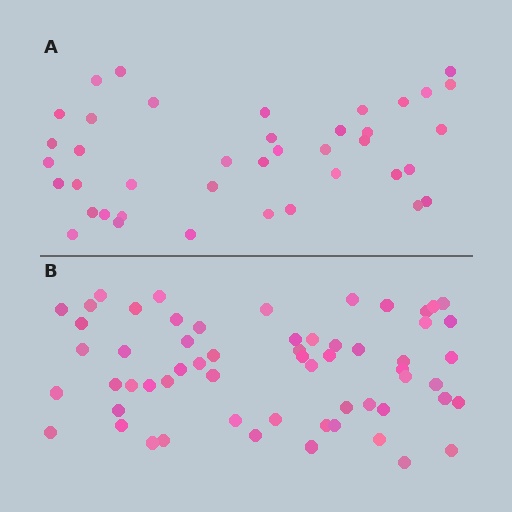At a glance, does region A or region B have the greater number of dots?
Region B (the bottom region) has more dots.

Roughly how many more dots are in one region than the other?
Region B has approximately 20 more dots than region A.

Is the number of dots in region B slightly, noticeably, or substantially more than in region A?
Region B has substantially more. The ratio is roughly 1.5 to 1.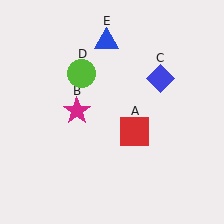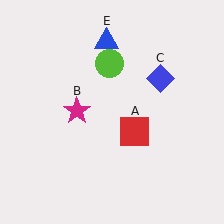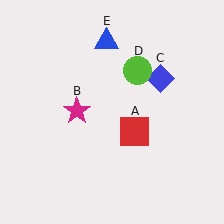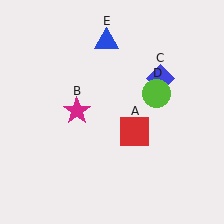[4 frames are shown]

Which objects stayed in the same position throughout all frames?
Red square (object A) and magenta star (object B) and blue diamond (object C) and blue triangle (object E) remained stationary.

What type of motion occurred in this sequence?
The lime circle (object D) rotated clockwise around the center of the scene.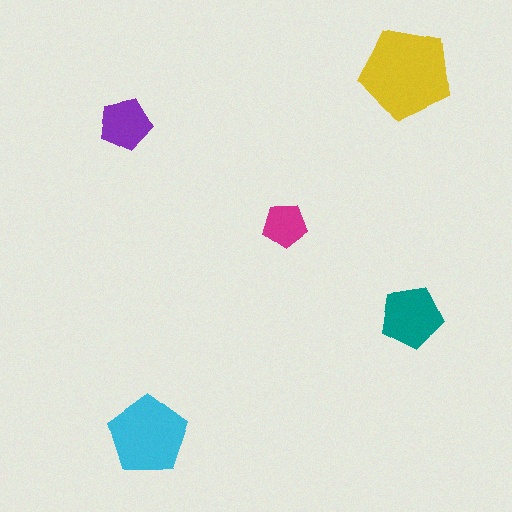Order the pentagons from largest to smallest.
the yellow one, the cyan one, the teal one, the purple one, the magenta one.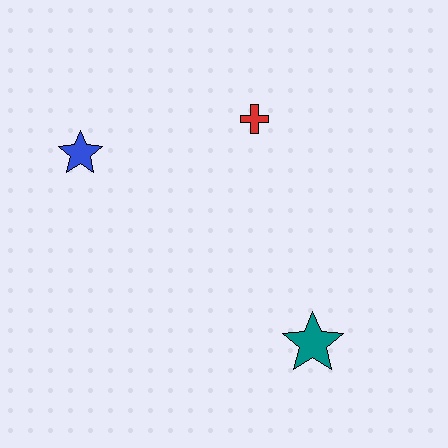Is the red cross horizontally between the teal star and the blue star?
Yes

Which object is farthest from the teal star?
The blue star is farthest from the teal star.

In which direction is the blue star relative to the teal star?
The blue star is to the left of the teal star.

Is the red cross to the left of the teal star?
Yes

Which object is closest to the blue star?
The red cross is closest to the blue star.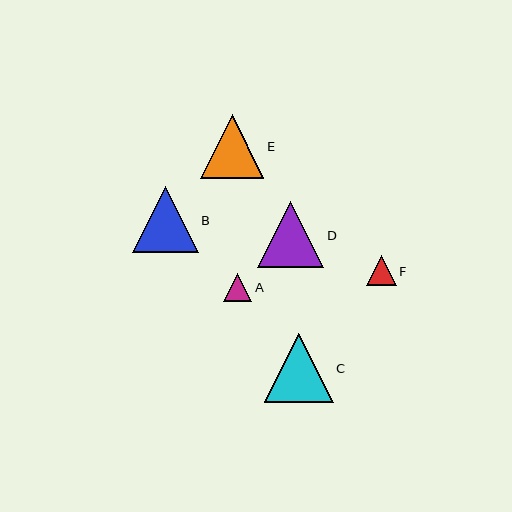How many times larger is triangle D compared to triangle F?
Triangle D is approximately 2.2 times the size of triangle F.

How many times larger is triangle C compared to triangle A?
Triangle C is approximately 2.5 times the size of triangle A.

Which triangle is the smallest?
Triangle A is the smallest with a size of approximately 28 pixels.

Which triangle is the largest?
Triangle C is the largest with a size of approximately 69 pixels.